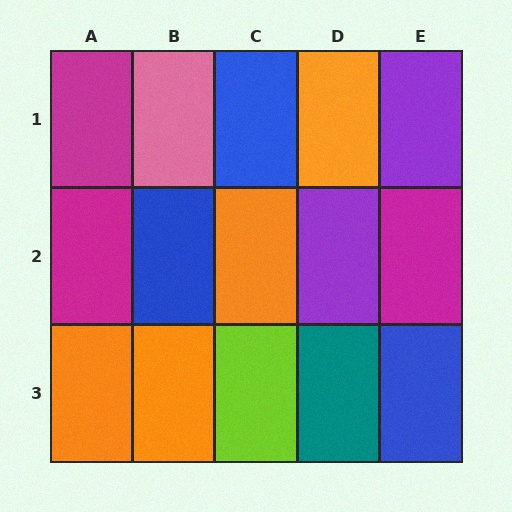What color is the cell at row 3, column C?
Lime.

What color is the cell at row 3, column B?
Orange.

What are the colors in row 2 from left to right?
Magenta, blue, orange, purple, magenta.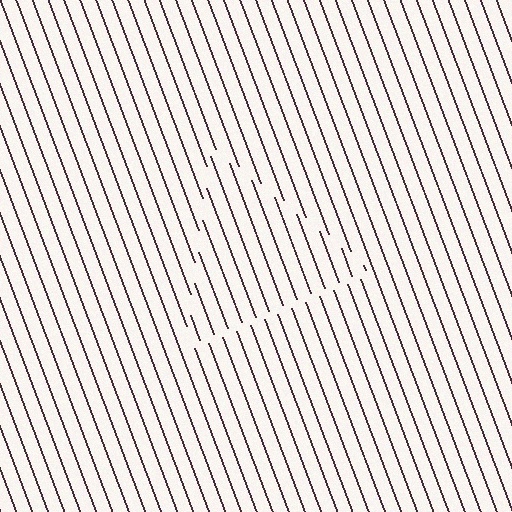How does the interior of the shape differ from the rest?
The interior of the shape contains the same grating, shifted by half a period — the contour is defined by the phase discontinuity where line-ends from the inner and outer gratings abut.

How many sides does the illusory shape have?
3 sides — the line-ends trace a triangle.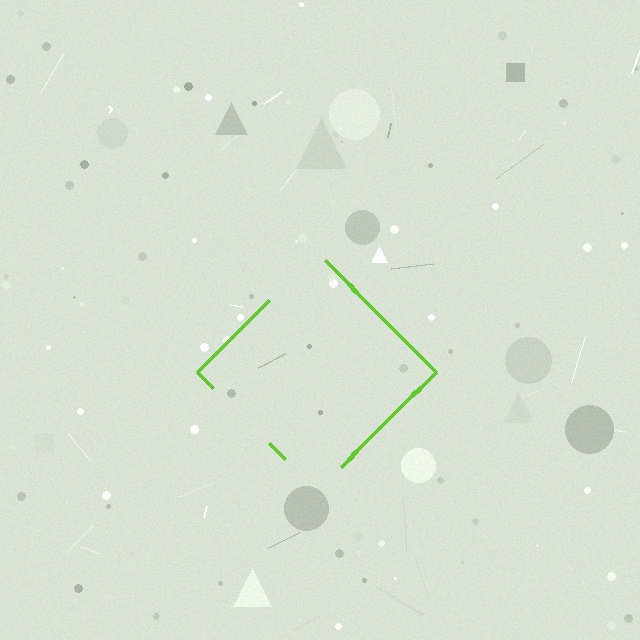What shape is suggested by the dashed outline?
The dashed outline suggests a diamond.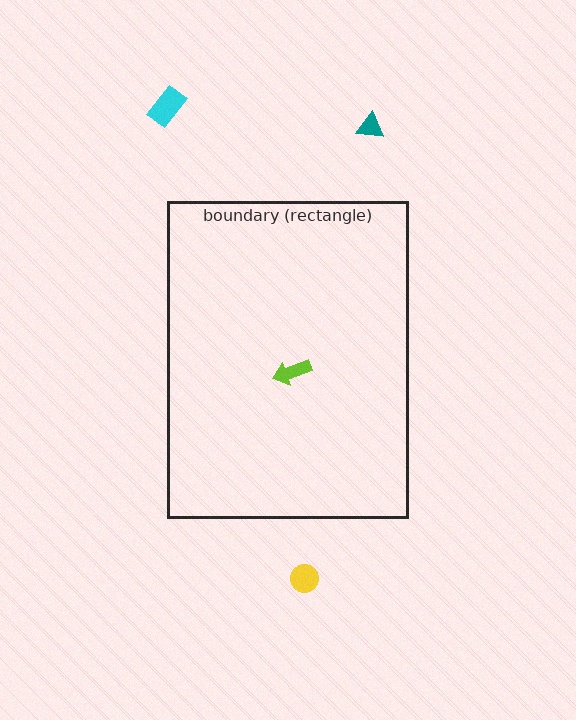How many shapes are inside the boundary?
1 inside, 3 outside.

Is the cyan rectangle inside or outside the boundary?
Outside.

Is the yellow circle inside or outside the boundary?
Outside.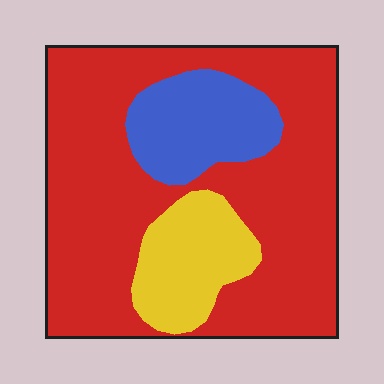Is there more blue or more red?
Red.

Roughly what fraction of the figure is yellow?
Yellow takes up less than a quarter of the figure.